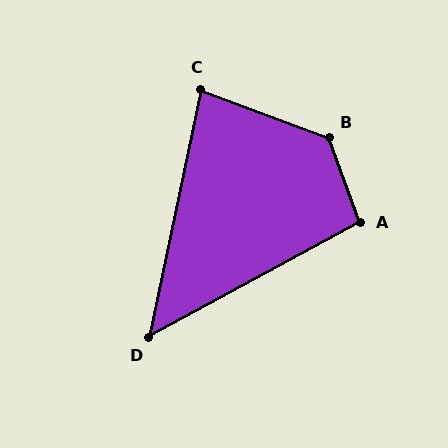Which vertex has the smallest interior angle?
D, at approximately 50 degrees.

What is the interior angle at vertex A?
Approximately 98 degrees (obtuse).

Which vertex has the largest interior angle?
B, at approximately 130 degrees.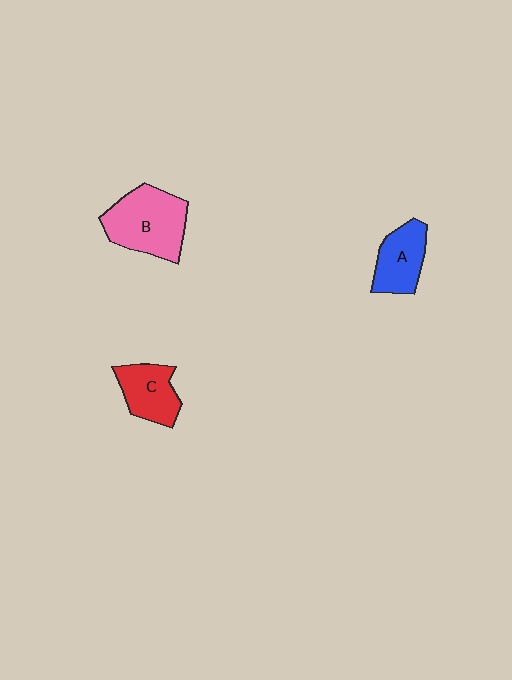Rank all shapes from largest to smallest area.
From largest to smallest: B (pink), A (blue), C (red).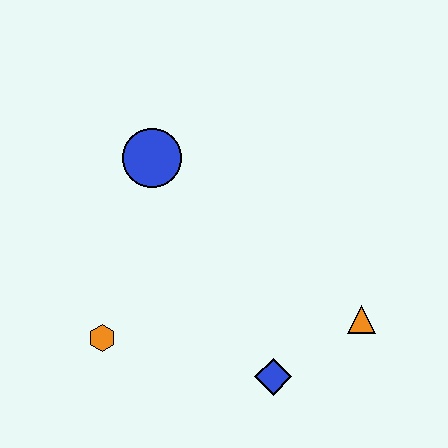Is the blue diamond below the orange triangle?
Yes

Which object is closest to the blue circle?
The orange hexagon is closest to the blue circle.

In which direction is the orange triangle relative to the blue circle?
The orange triangle is to the right of the blue circle.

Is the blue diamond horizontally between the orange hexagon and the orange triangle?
Yes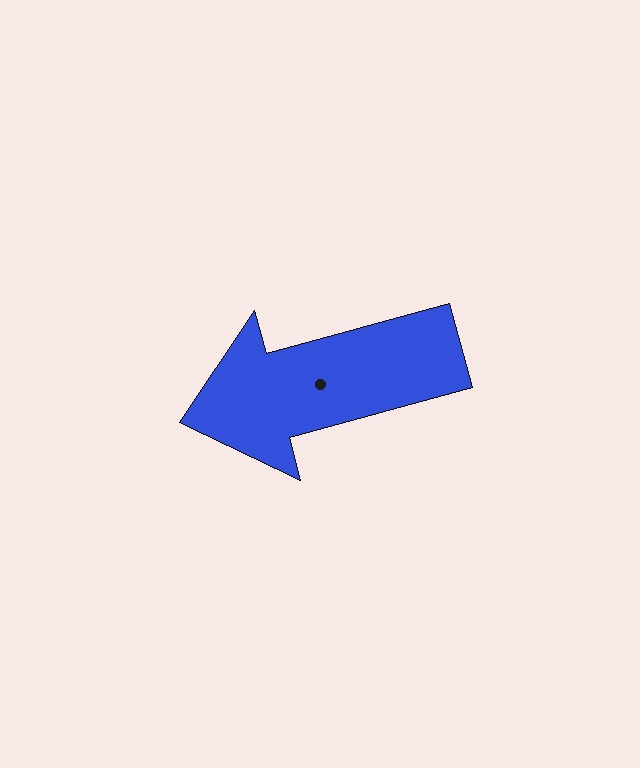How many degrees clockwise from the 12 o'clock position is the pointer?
Approximately 255 degrees.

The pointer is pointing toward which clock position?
Roughly 8 o'clock.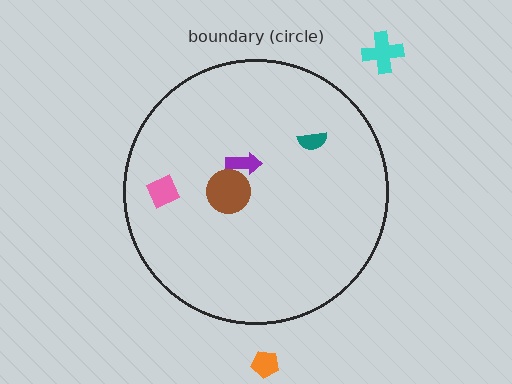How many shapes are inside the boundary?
4 inside, 2 outside.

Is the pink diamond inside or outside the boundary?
Inside.